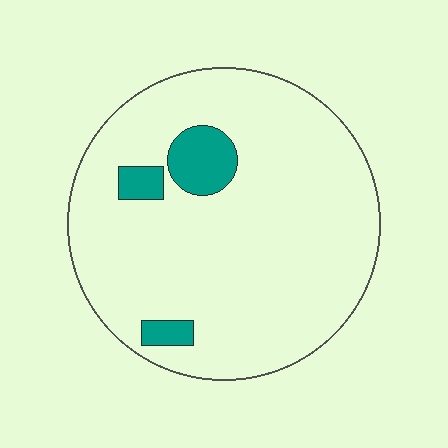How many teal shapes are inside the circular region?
3.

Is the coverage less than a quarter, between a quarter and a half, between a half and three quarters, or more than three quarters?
Less than a quarter.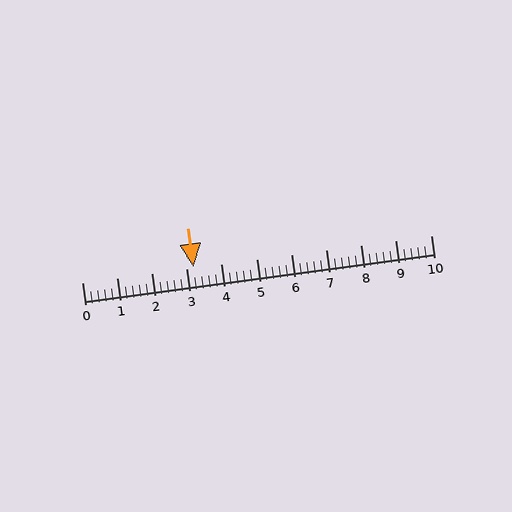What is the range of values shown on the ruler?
The ruler shows values from 0 to 10.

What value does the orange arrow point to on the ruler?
The orange arrow points to approximately 3.2.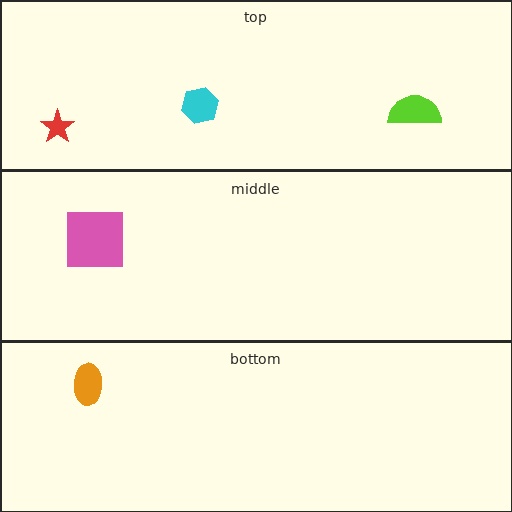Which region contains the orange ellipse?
The bottom region.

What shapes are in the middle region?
The pink square.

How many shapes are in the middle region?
1.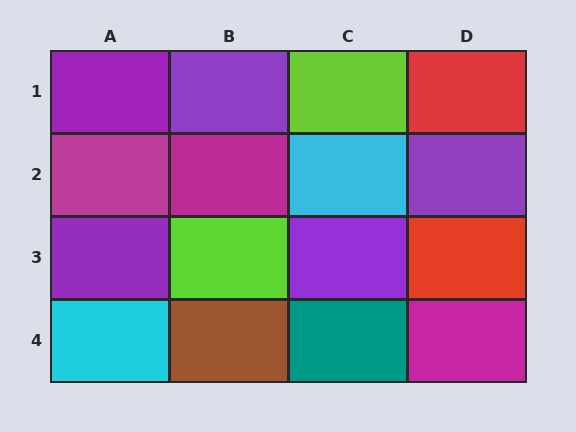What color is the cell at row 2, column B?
Magenta.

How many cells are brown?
1 cell is brown.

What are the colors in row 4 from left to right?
Cyan, brown, teal, magenta.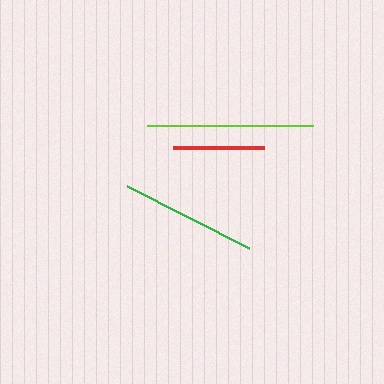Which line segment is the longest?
The lime line is the longest at approximately 167 pixels.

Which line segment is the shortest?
The red line is the shortest at approximately 91 pixels.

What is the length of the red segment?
The red segment is approximately 91 pixels long.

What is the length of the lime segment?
The lime segment is approximately 167 pixels long.